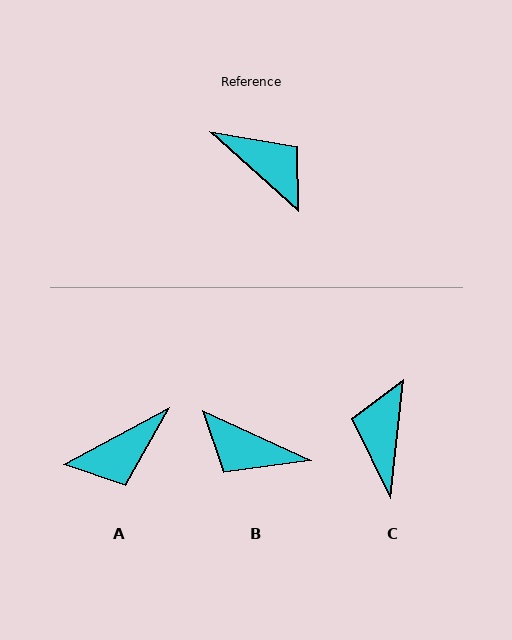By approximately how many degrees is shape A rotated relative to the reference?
Approximately 110 degrees clockwise.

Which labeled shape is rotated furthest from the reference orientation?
B, about 162 degrees away.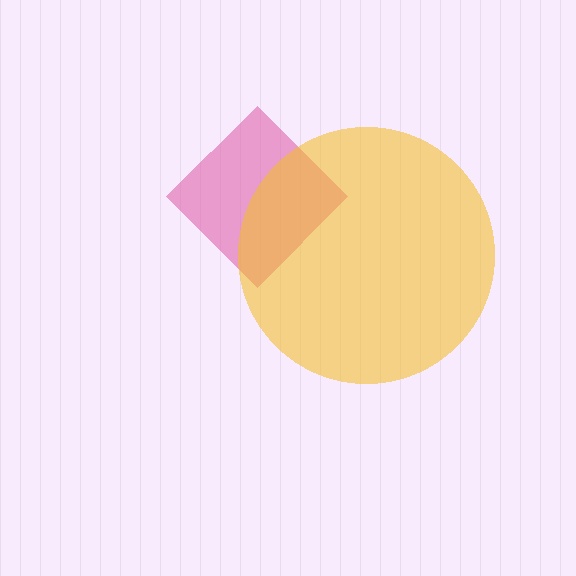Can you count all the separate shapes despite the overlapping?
Yes, there are 2 separate shapes.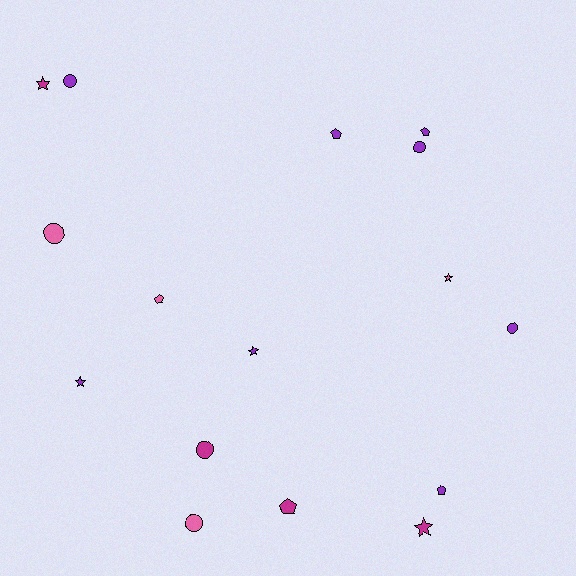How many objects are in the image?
There are 16 objects.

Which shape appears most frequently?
Circle, with 6 objects.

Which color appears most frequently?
Purple, with 8 objects.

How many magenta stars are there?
There are 2 magenta stars.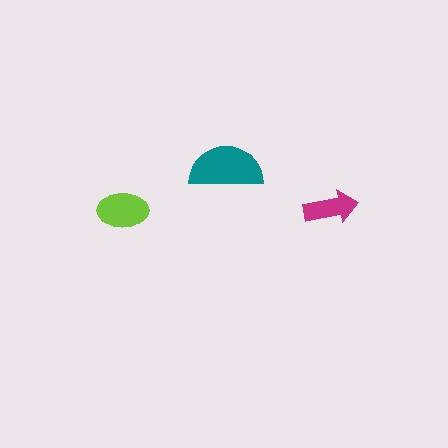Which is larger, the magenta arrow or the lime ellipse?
The lime ellipse.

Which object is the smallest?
The magenta arrow.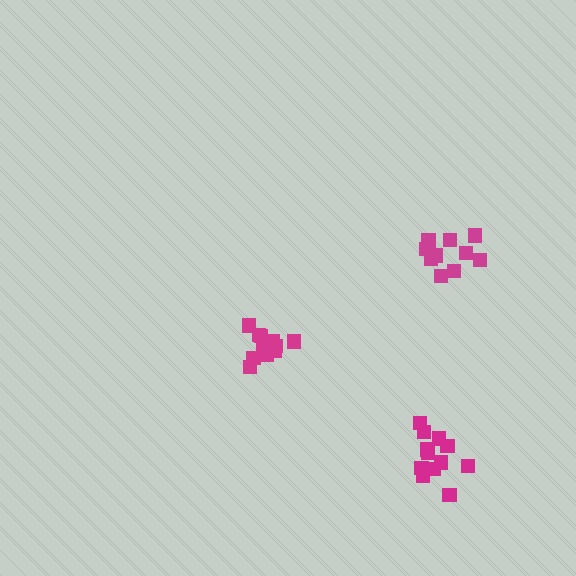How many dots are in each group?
Group 1: 12 dots, Group 2: 11 dots, Group 3: 12 dots (35 total).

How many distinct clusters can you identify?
There are 3 distinct clusters.